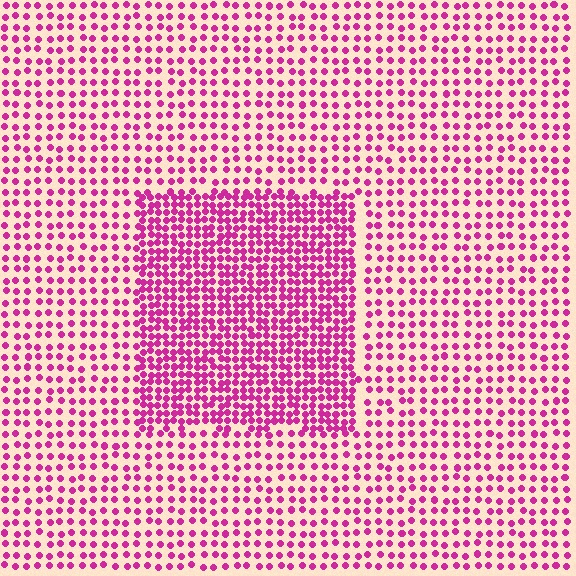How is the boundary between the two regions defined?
The boundary is defined by a change in element density (approximately 2.0x ratio). All elements are the same color, size, and shape.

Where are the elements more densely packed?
The elements are more densely packed inside the rectangle boundary.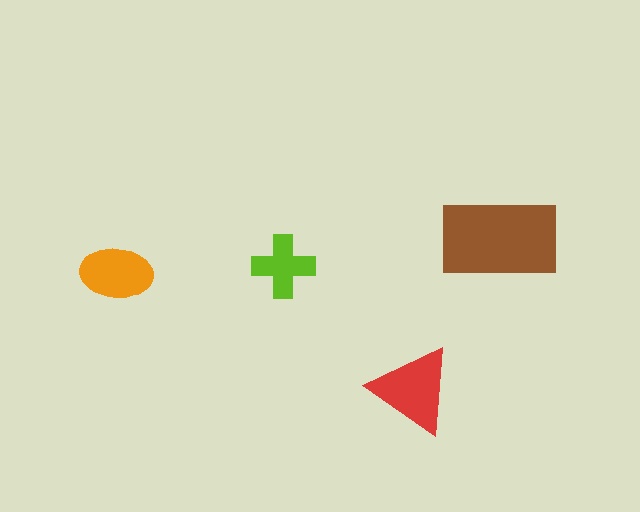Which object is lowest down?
The red triangle is bottommost.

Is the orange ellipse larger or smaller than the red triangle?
Smaller.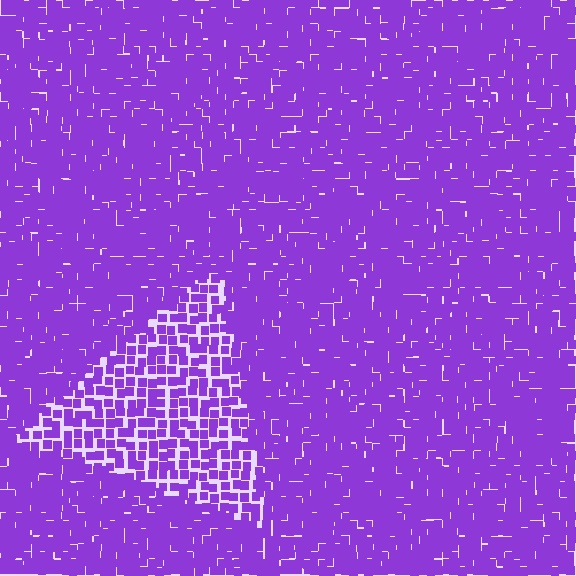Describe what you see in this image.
The image contains small purple elements arranged at two different densities. A triangle-shaped region is visible where the elements are less densely packed than the surrounding area.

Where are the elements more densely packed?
The elements are more densely packed outside the triangle boundary.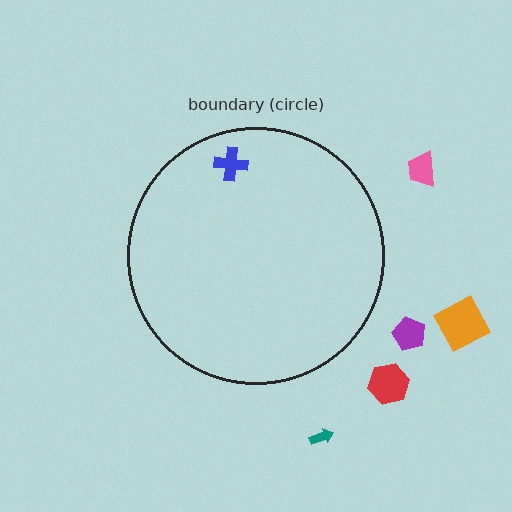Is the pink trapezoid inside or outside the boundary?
Outside.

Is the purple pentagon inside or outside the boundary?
Outside.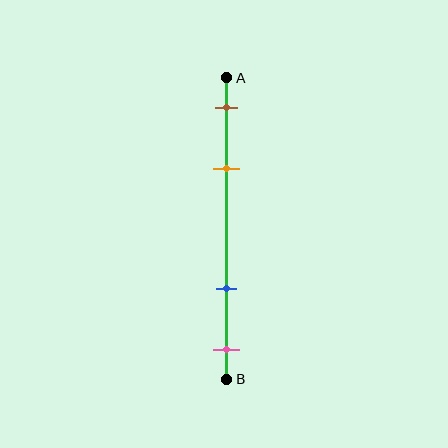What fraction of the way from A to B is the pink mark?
The pink mark is approximately 90% (0.9) of the way from A to B.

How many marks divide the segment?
There are 4 marks dividing the segment.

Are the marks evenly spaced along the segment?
No, the marks are not evenly spaced.